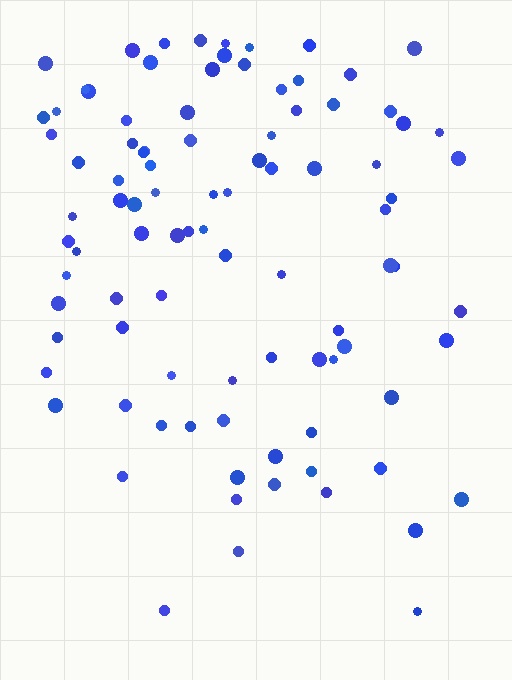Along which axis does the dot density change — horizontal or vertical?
Vertical.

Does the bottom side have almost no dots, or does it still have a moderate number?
Still a moderate number, just noticeably fewer than the top.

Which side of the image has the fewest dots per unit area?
The bottom.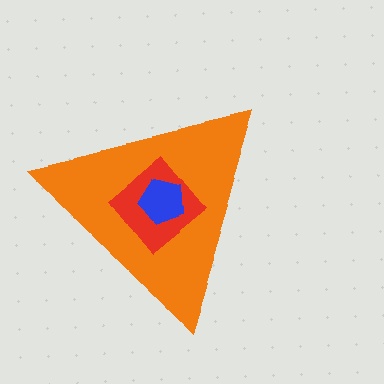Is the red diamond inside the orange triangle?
Yes.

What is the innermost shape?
The blue pentagon.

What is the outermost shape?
The orange triangle.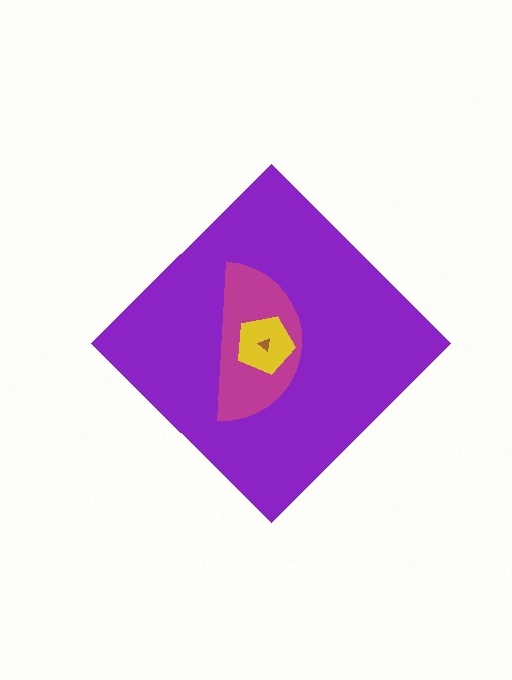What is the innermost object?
The brown triangle.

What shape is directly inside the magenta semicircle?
The yellow pentagon.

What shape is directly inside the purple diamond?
The magenta semicircle.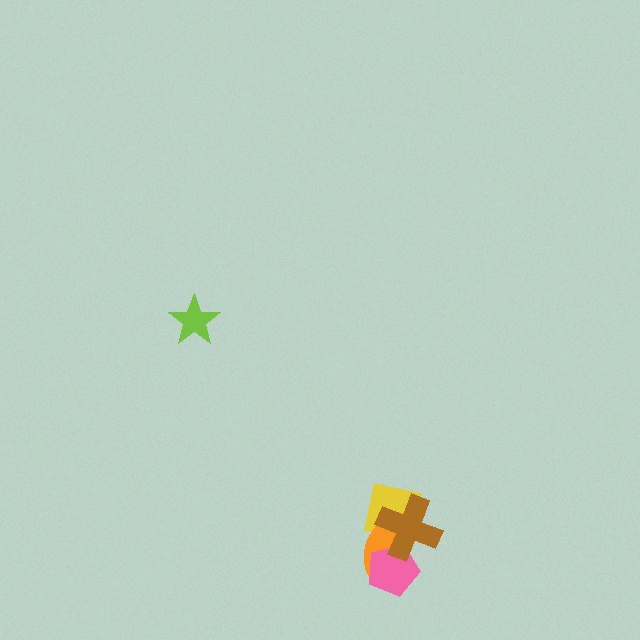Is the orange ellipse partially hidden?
Yes, it is partially covered by another shape.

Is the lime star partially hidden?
No, no other shape covers it.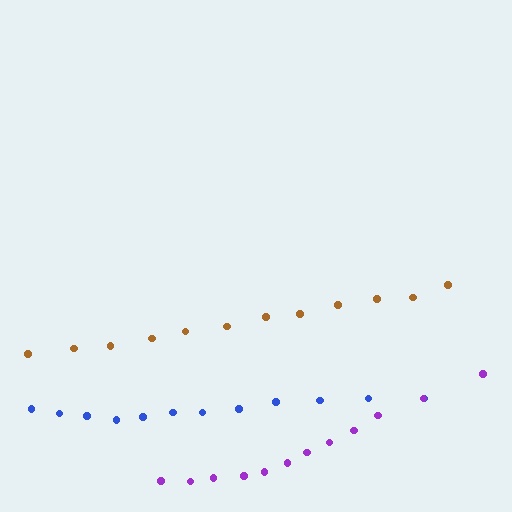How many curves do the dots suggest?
There are 3 distinct paths.